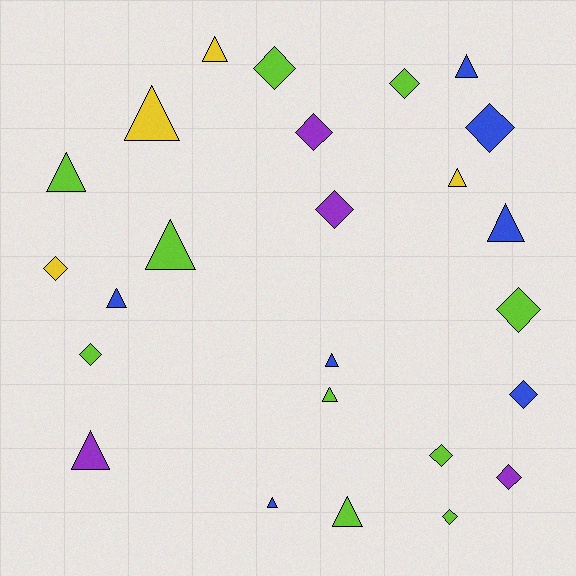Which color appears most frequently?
Lime, with 10 objects.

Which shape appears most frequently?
Triangle, with 13 objects.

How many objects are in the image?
There are 25 objects.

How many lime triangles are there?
There are 4 lime triangles.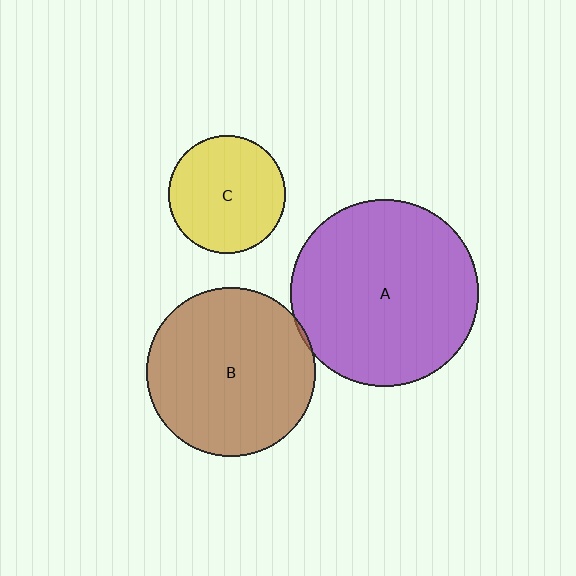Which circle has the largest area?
Circle A (purple).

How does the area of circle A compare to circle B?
Approximately 1.2 times.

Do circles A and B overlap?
Yes.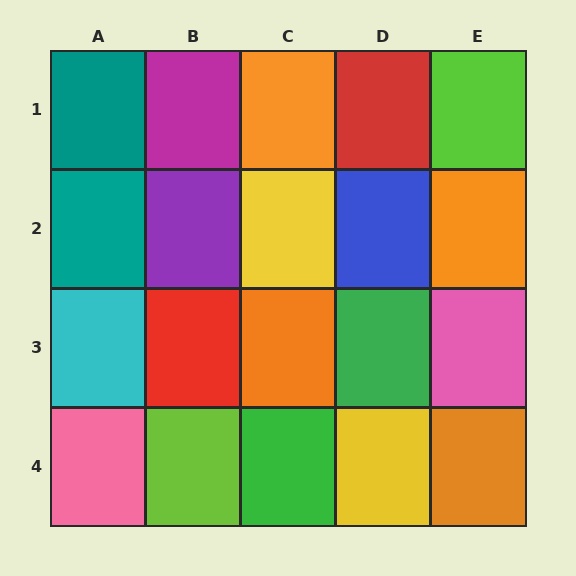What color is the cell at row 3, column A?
Cyan.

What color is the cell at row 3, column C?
Orange.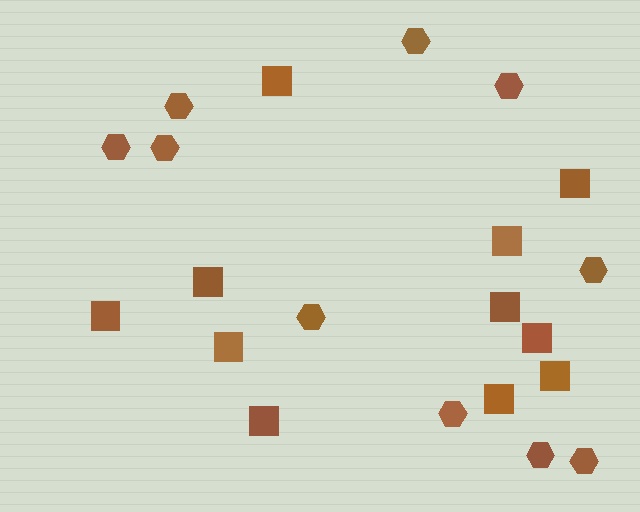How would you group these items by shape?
There are 2 groups: one group of hexagons (10) and one group of squares (11).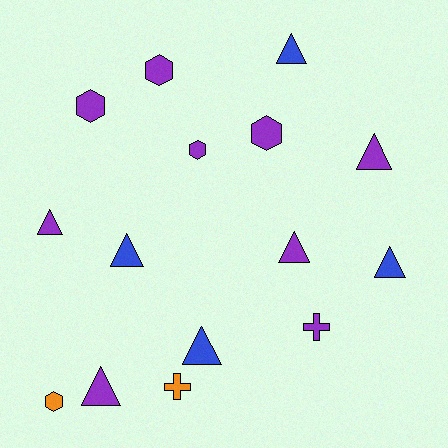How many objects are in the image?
There are 15 objects.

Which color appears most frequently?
Purple, with 9 objects.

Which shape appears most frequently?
Triangle, with 8 objects.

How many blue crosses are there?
There are no blue crosses.